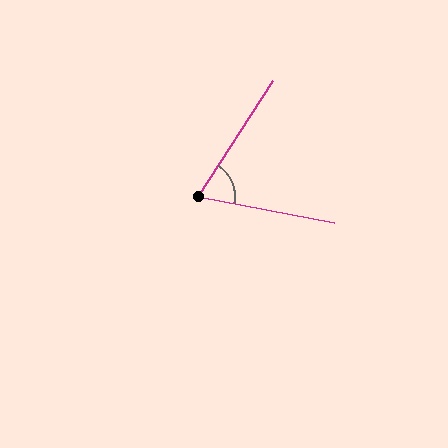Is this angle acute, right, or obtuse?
It is acute.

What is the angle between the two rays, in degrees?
Approximately 68 degrees.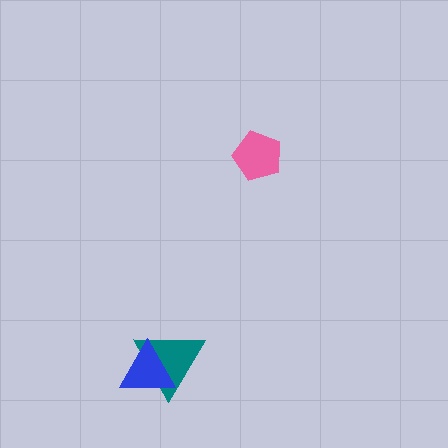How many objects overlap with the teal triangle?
1 object overlaps with the teal triangle.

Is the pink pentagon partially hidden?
No, no other shape covers it.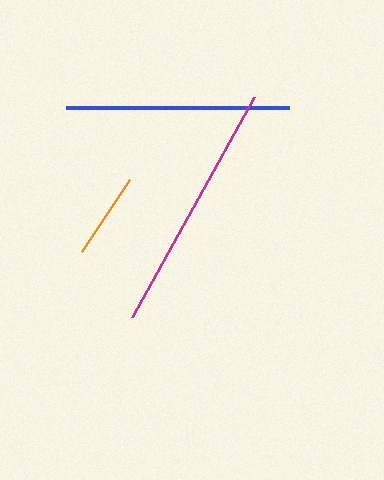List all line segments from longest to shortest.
From longest to shortest: magenta, blue, orange.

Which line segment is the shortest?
The orange line is the shortest at approximately 86 pixels.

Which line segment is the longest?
The magenta line is the longest at approximately 251 pixels.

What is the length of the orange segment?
The orange segment is approximately 86 pixels long.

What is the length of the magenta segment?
The magenta segment is approximately 251 pixels long.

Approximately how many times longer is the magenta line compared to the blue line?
The magenta line is approximately 1.1 times the length of the blue line.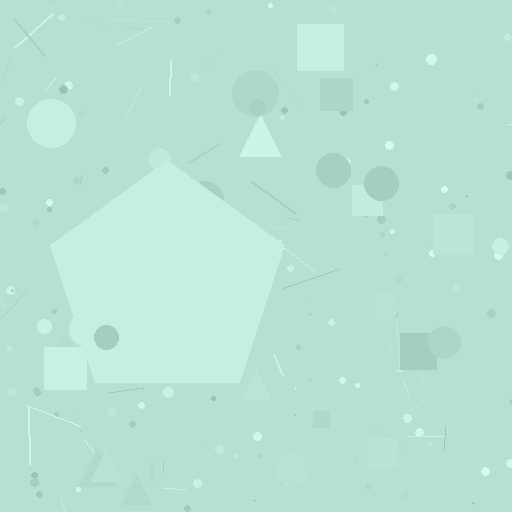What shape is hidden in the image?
A pentagon is hidden in the image.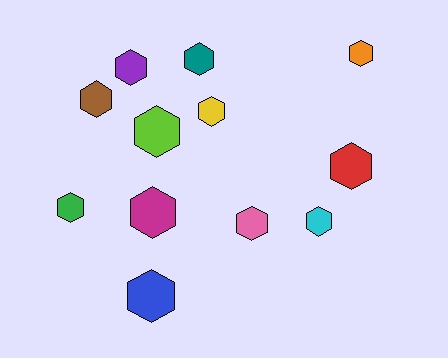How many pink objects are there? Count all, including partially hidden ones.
There is 1 pink object.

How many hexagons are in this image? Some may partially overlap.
There are 12 hexagons.